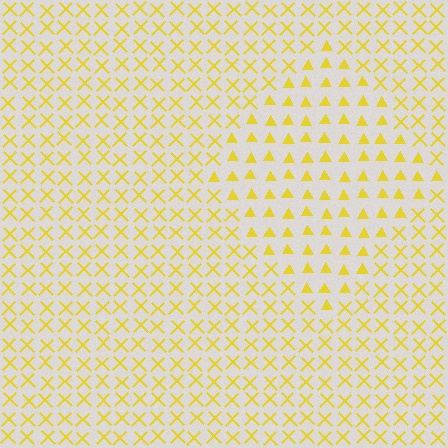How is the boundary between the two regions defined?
The boundary is defined by a change in element shape: triangles inside vs. X marks outside. All elements share the same color and spacing.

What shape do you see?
I see a diamond.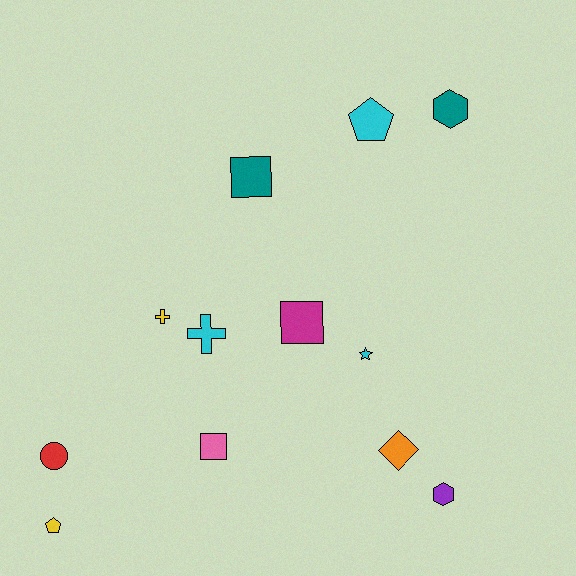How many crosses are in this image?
There are 2 crosses.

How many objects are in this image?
There are 12 objects.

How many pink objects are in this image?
There is 1 pink object.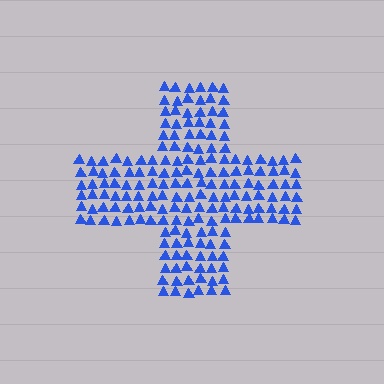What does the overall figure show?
The overall figure shows a cross.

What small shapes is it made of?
It is made of small triangles.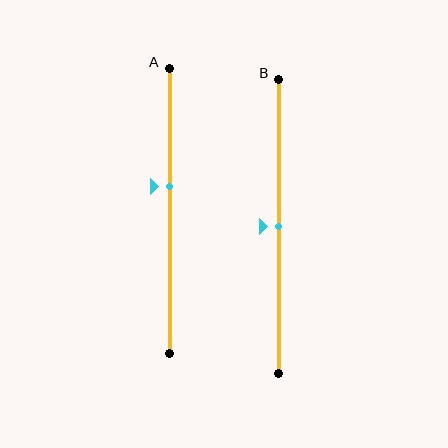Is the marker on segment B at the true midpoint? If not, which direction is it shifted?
Yes, the marker on segment B is at the true midpoint.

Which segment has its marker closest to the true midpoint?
Segment B has its marker closest to the true midpoint.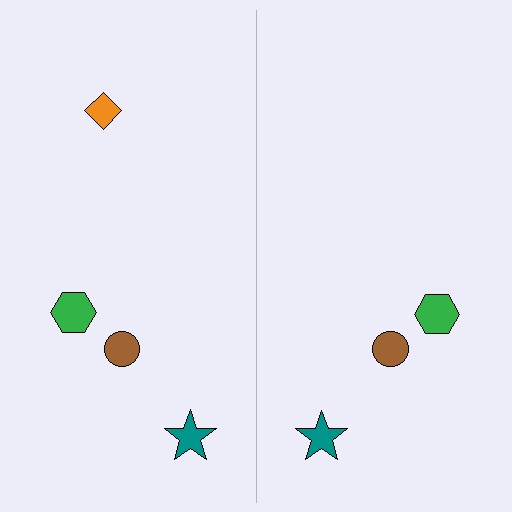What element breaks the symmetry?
A orange diamond is missing from the right side.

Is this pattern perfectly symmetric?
No, the pattern is not perfectly symmetric. A orange diamond is missing from the right side.